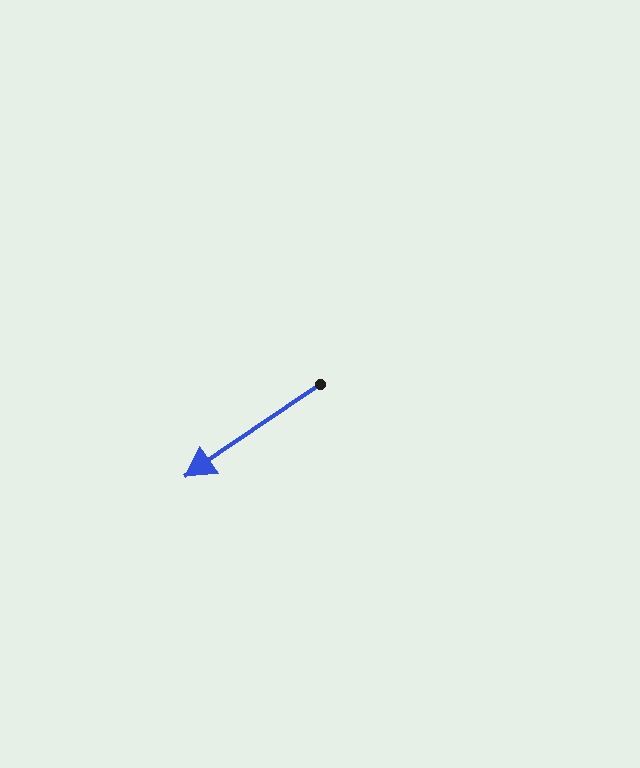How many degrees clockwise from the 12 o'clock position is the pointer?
Approximately 236 degrees.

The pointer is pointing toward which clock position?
Roughly 8 o'clock.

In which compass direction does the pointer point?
Southwest.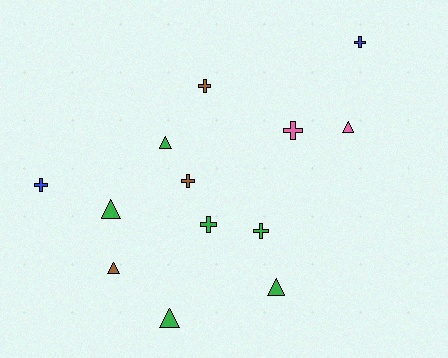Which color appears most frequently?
Green, with 6 objects.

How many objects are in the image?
There are 13 objects.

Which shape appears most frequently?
Cross, with 7 objects.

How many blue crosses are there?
There are 2 blue crosses.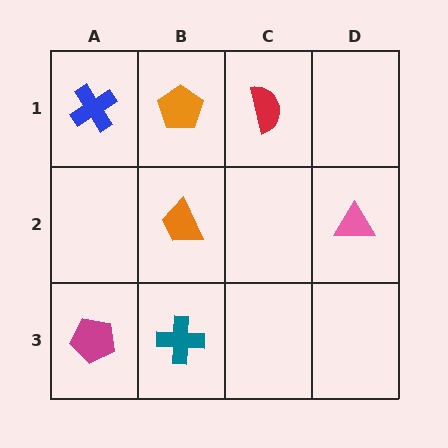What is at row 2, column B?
An orange trapezoid.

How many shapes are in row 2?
2 shapes.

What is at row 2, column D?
A pink triangle.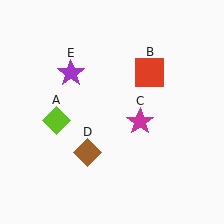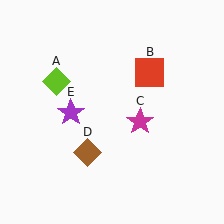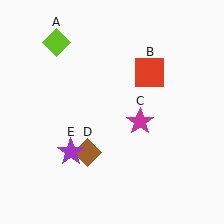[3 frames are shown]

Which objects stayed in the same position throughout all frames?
Red square (object B) and magenta star (object C) and brown diamond (object D) remained stationary.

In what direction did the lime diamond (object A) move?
The lime diamond (object A) moved up.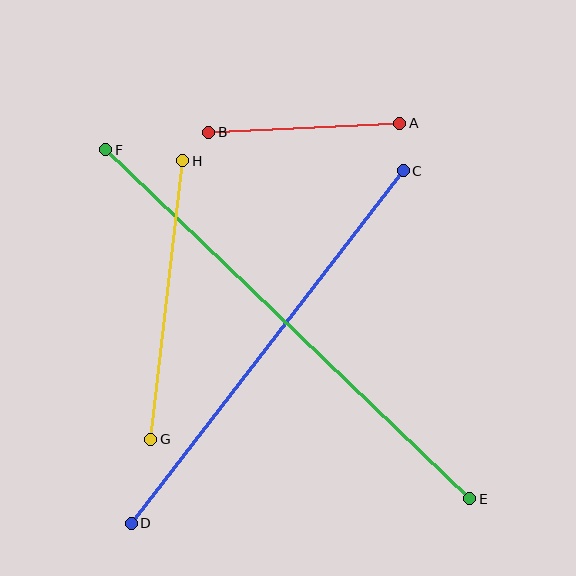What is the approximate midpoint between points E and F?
The midpoint is at approximately (288, 324) pixels.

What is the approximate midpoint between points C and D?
The midpoint is at approximately (267, 347) pixels.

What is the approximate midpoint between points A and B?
The midpoint is at approximately (304, 128) pixels.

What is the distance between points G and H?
The distance is approximately 281 pixels.